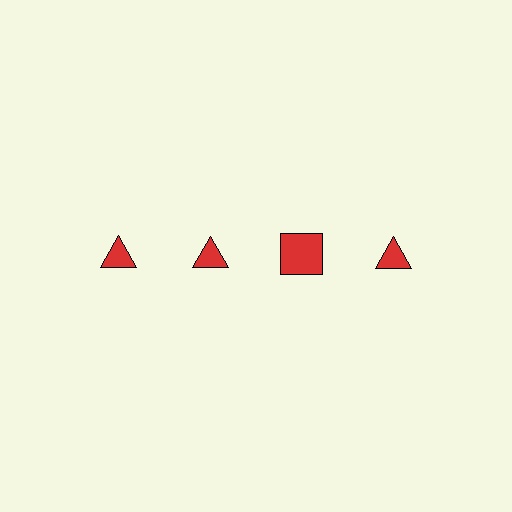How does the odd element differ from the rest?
It has a different shape: square instead of triangle.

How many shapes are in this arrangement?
There are 4 shapes arranged in a grid pattern.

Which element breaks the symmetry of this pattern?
The red square in the top row, center column breaks the symmetry. All other shapes are red triangles.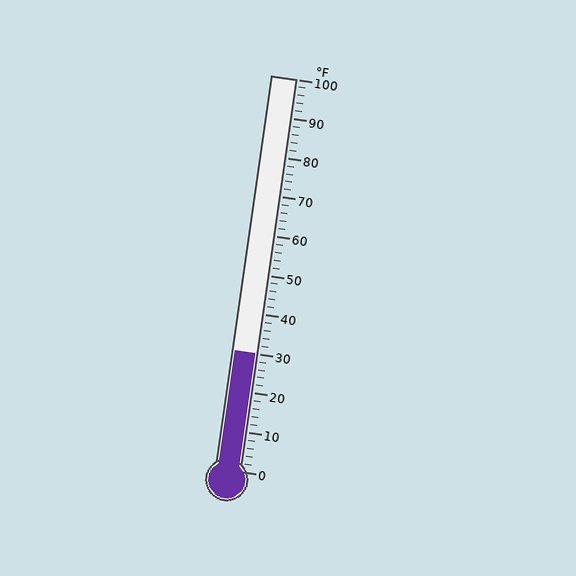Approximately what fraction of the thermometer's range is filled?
The thermometer is filled to approximately 30% of its range.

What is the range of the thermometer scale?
The thermometer scale ranges from 0°F to 100°F.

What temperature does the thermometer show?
The thermometer shows approximately 30°F.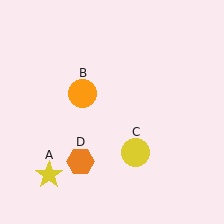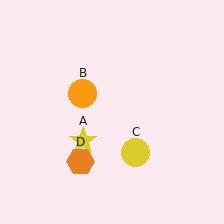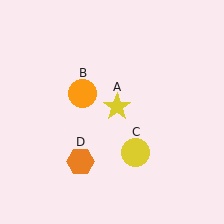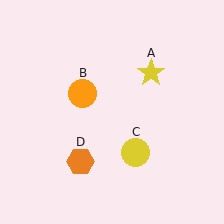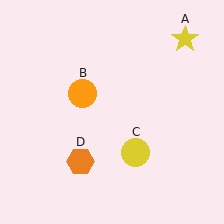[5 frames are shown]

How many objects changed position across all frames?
1 object changed position: yellow star (object A).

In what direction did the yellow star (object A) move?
The yellow star (object A) moved up and to the right.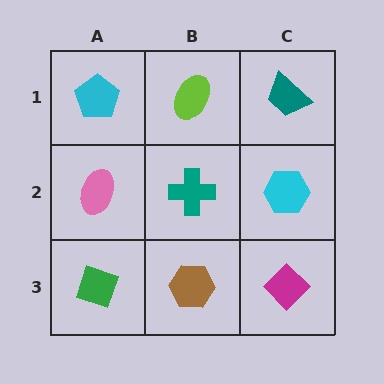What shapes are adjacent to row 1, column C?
A cyan hexagon (row 2, column C), a lime ellipse (row 1, column B).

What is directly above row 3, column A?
A pink ellipse.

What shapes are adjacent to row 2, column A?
A cyan pentagon (row 1, column A), a green diamond (row 3, column A), a teal cross (row 2, column B).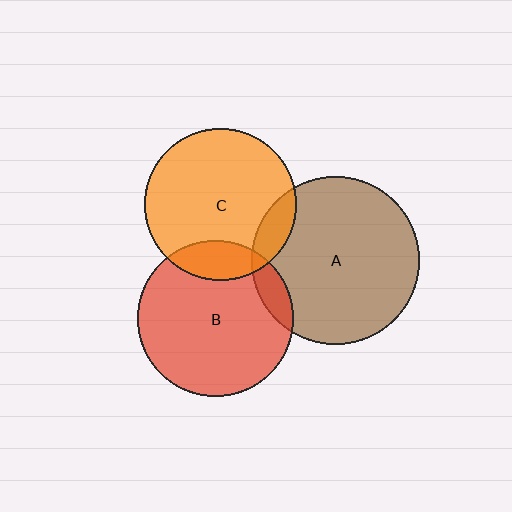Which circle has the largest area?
Circle A (brown).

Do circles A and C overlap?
Yes.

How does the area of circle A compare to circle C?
Approximately 1.2 times.